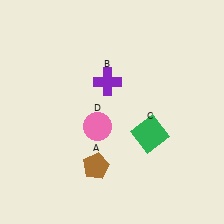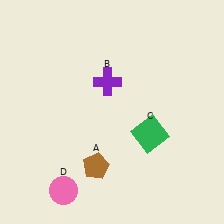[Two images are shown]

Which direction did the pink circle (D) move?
The pink circle (D) moved down.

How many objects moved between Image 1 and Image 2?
1 object moved between the two images.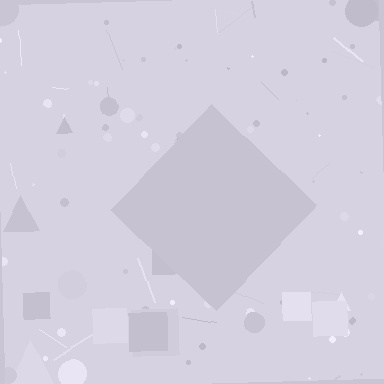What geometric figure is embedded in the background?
A diamond is embedded in the background.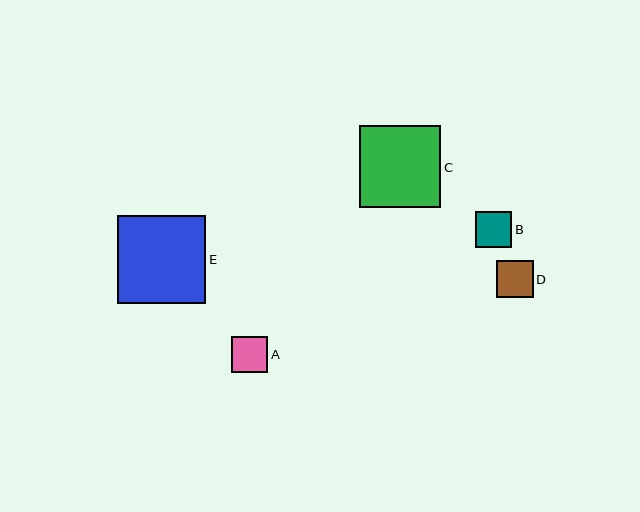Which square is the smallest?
Square A is the smallest with a size of approximately 36 pixels.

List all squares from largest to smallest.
From largest to smallest: E, C, D, B, A.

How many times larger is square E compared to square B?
Square E is approximately 2.4 times the size of square B.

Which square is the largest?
Square E is the largest with a size of approximately 88 pixels.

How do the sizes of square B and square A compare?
Square B and square A are approximately the same size.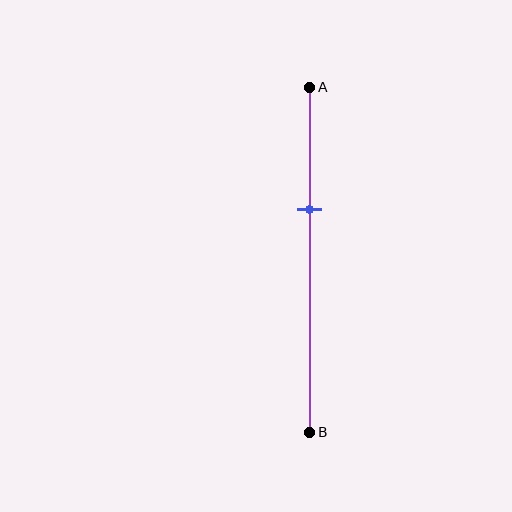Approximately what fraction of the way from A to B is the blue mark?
The blue mark is approximately 35% of the way from A to B.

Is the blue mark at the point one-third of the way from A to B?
Yes, the mark is approximately at the one-third point.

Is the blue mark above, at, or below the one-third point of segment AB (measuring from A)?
The blue mark is approximately at the one-third point of segment AB.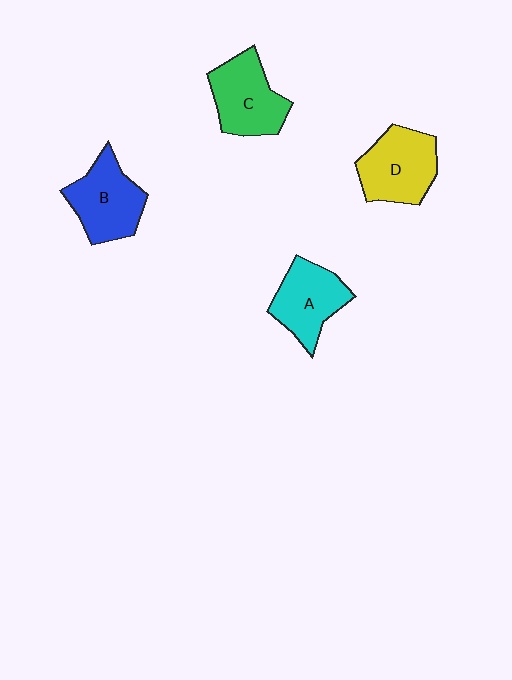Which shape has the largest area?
Shape D (yellow).